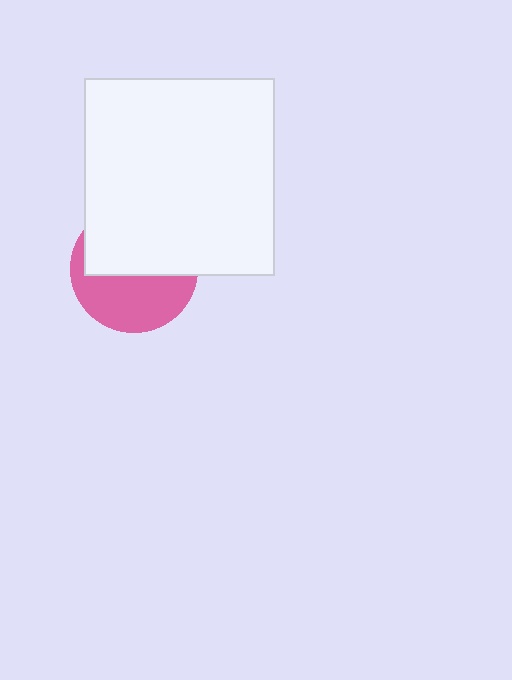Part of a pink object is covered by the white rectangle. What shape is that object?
It is a circle.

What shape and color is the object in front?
The object in front is a white rectangle.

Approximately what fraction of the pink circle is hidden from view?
Roughly 53% of the pink circle is hidden behind the white rectangle.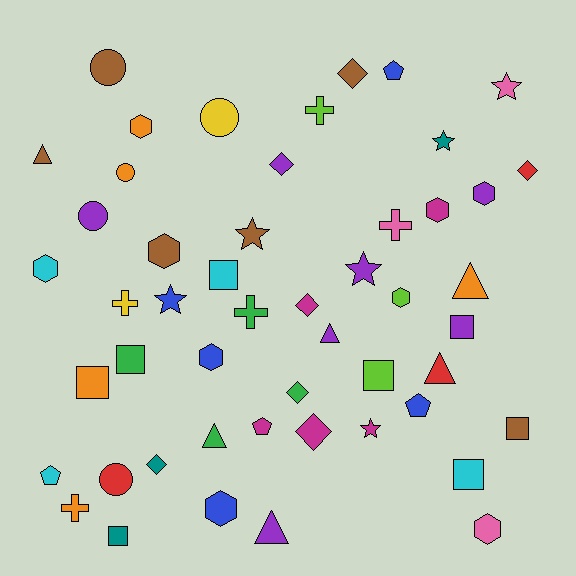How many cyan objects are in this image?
There are 4 cyan objects.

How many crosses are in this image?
There are 5 crosses.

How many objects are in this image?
There are 50 objects.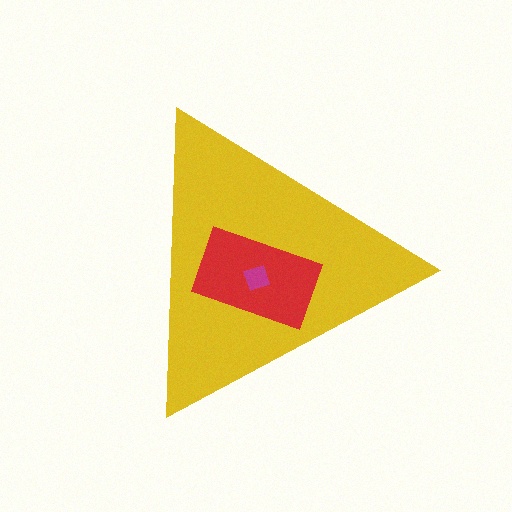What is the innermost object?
The magenta diamond.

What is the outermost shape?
The yellow triangle.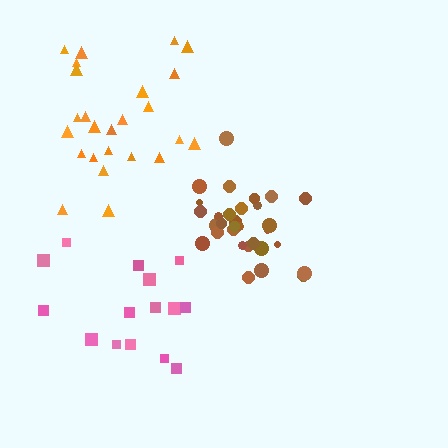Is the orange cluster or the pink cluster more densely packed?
Pink.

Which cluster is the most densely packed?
Brown.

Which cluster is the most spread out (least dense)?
Orange.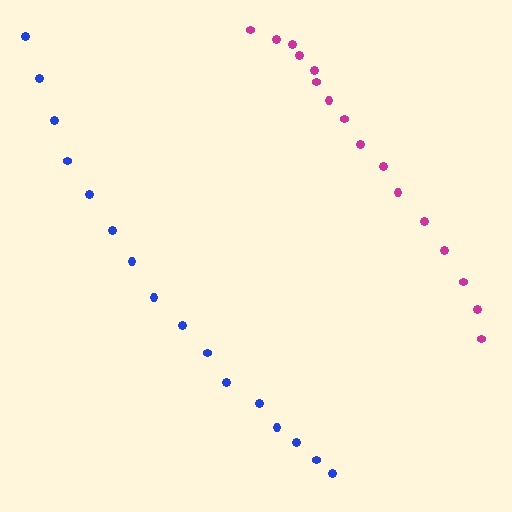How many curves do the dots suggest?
There are 2 distinct paths.